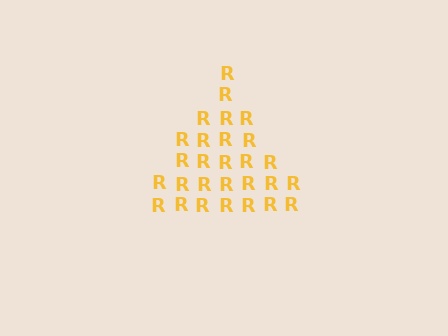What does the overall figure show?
The overall figure shows a triangle.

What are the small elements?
The small elements are letter R's.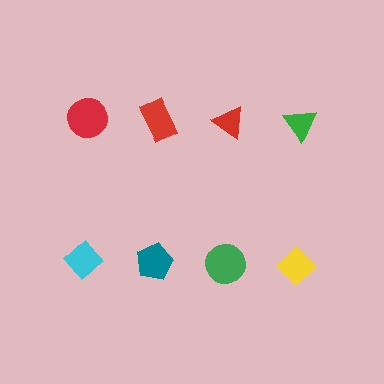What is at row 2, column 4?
A yellow diamond.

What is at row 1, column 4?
A green triangle.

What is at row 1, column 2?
A red rectangle.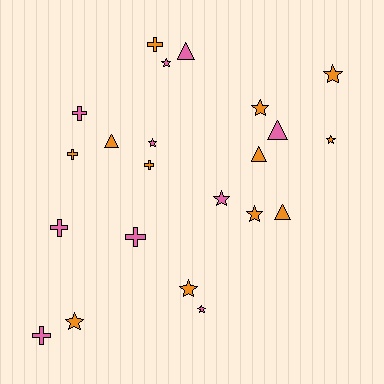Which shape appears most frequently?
Star, with 10 objects.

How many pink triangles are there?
There are 2 pink triangles.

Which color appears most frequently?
Orange, with 12 objects.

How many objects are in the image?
There are 22 objects.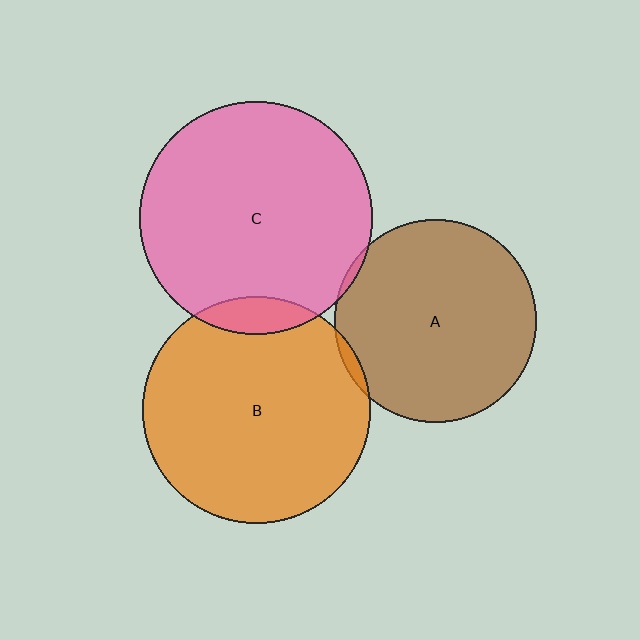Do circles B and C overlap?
Yes.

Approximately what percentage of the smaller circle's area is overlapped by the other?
Approximately 10%.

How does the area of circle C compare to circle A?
Approximately 1.3 times.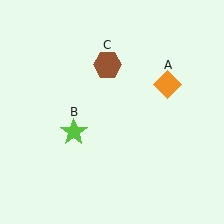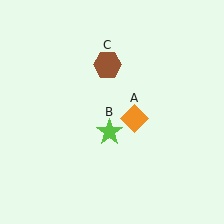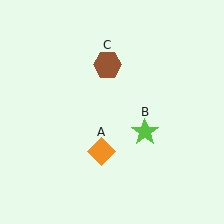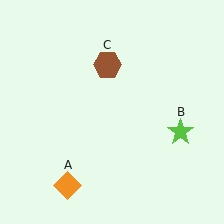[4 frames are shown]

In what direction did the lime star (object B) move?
The lime star (object B) moved right.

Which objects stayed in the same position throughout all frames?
Brown hexagon (object C) remained stationary.